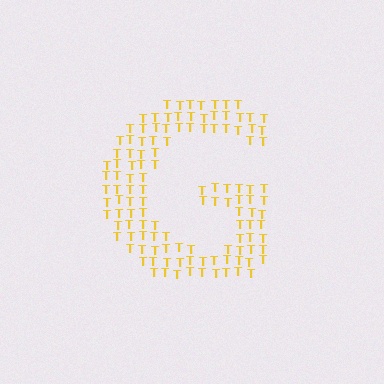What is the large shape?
The large shape is the letter G.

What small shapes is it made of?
It is made of small letter T's.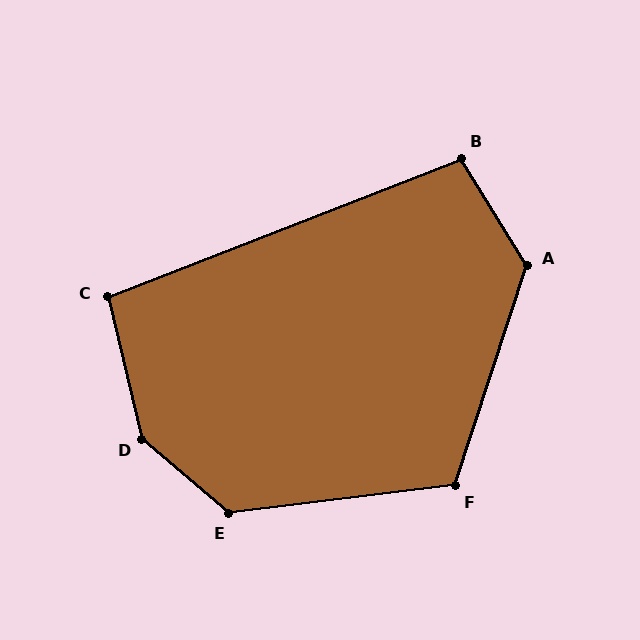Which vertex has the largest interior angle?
D, at approximately 144 degrees.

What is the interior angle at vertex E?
Approximately 132 degrees (obtuse).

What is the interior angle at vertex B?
Approximately 101 degrees (obtuse).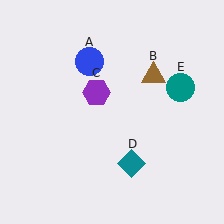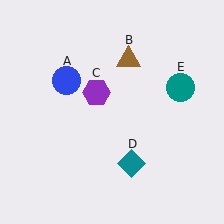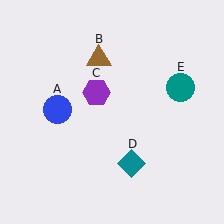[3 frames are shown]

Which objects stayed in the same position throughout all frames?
Purple hexagon (object C) and teal diamond (object D) and teal circle (object E) remained stationary.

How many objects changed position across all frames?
2 objects changed position: blue circle (object A), brown triangle (object B).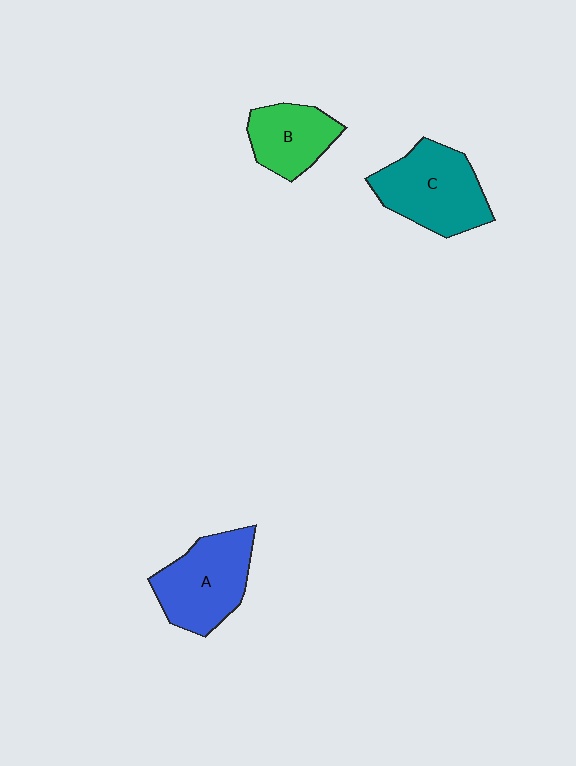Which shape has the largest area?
Shape C (teal).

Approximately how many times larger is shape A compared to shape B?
Approximately 1.4 times.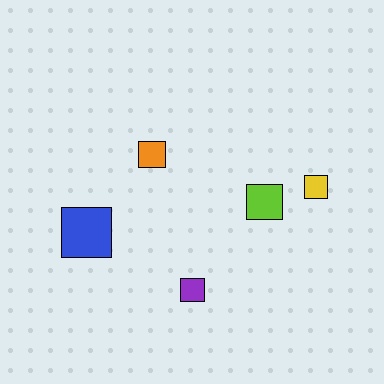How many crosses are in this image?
There are no crosses.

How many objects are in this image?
There are 5 objects.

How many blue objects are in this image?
There is 1 blue object.